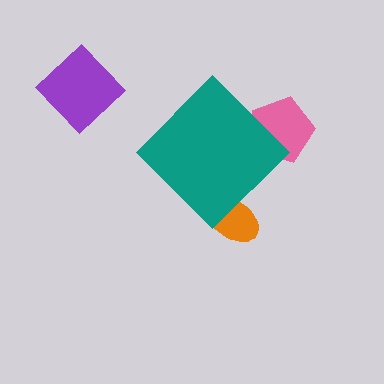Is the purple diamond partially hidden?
No, the purple diamond is fully visible.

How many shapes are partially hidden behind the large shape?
2 shapes are partially hidden.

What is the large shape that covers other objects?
A teal diamond.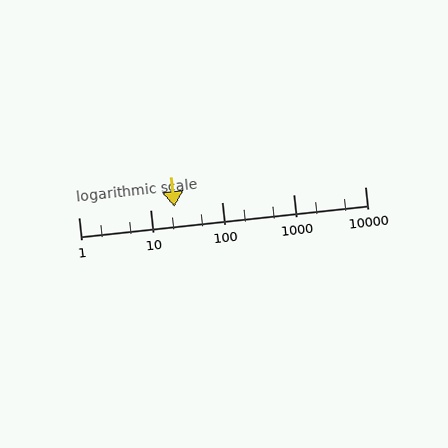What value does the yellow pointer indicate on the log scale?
The pointer indicates approximately 22.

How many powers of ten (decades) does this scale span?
The scale spans 4 decades, from 1 to 10000.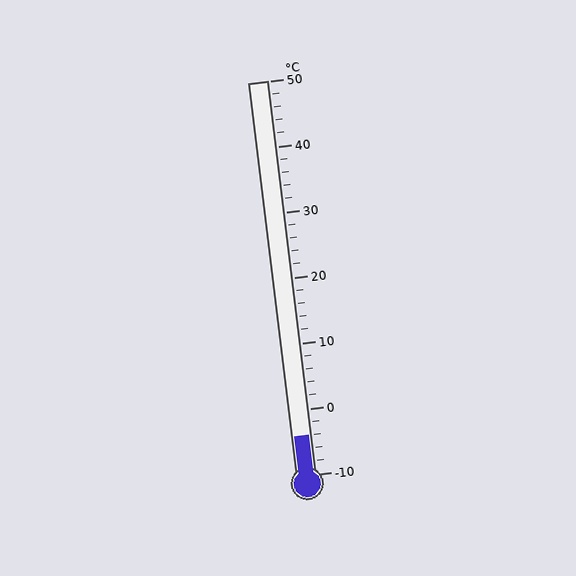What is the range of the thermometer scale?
The thermometer scale ranges from -10°C to 50°C.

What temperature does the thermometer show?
The thermometer shows approximately -4°C.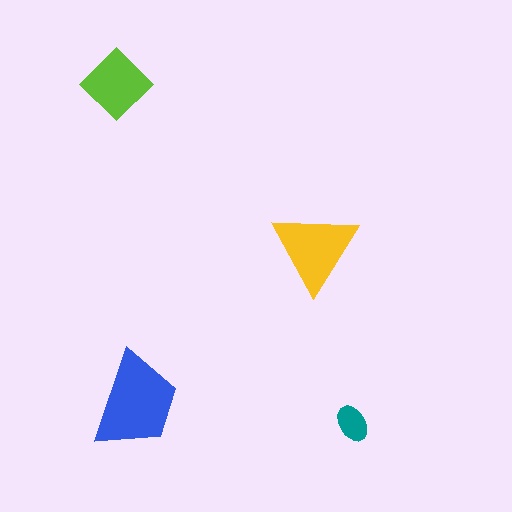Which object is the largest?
The blue trapezoid.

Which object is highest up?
The lime diamond is topmost.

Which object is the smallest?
The teal ellipse.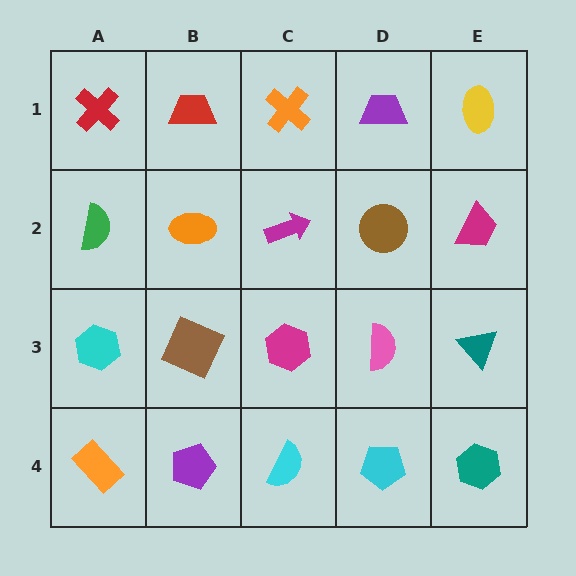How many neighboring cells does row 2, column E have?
3.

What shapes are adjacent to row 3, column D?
A brown circle (row 2, column D), a cyan pentagon (row 4, column D), a magenta hexagon (row 3, column C), a teal triangle (row 3, column E).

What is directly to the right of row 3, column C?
A pink semicircle.